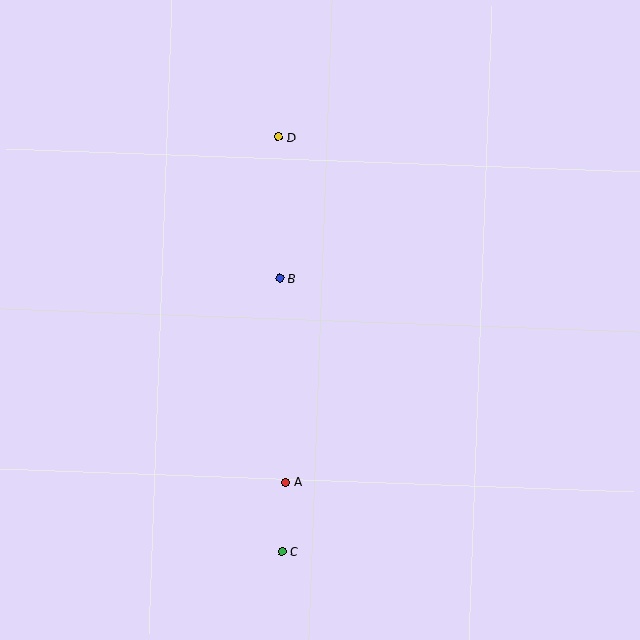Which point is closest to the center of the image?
Point B at (280, 278) is closest to the center.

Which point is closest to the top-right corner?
Point D is closest to the top-right corner.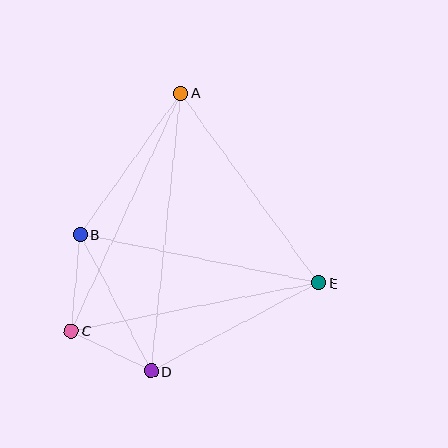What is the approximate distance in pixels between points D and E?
The distance between D and E is approximately 189 pixels.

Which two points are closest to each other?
Points C and D are closest to each other.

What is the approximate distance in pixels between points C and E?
The distance between C and E is approximately 252 pixels.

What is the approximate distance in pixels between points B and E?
The distance between B and E is approximately 243 pixels.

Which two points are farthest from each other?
Points A and D are farthest from each other.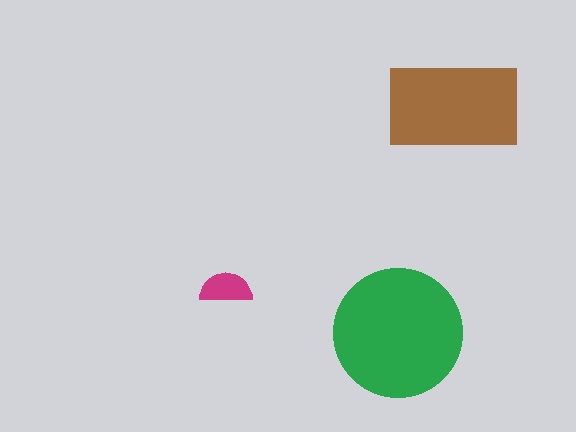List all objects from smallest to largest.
The magenta semicircle, the brown rectangle, the green circle.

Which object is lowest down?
The green circle is bottommost.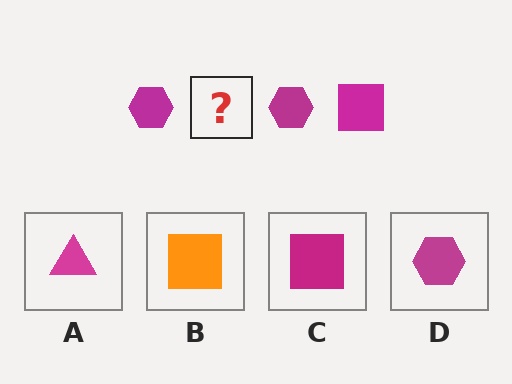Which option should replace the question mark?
Option C.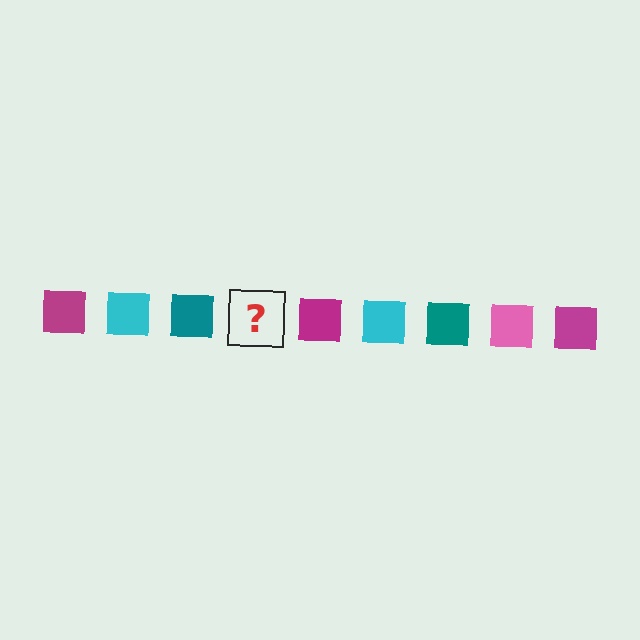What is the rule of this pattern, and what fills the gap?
The rule is that the pattern cycles through magenta, cyan, teal, pink squares. The gap should be filled with a pink square.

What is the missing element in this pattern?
The missing element is a pink square.